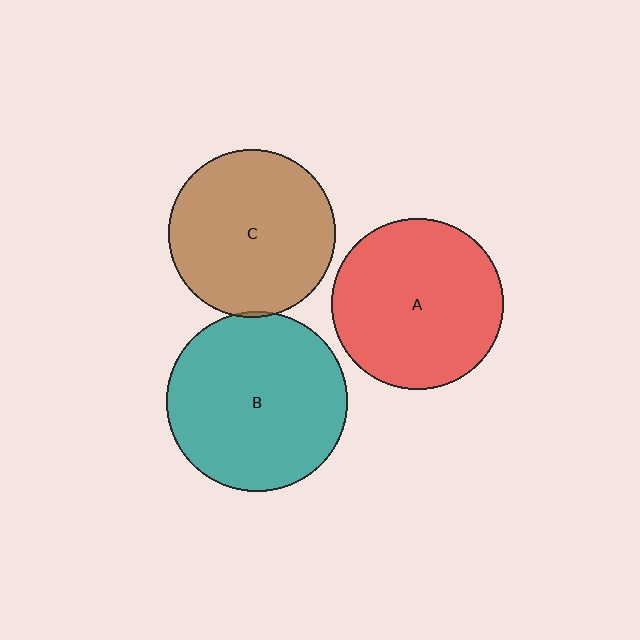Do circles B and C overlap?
Yes.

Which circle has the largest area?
Circle B (teal).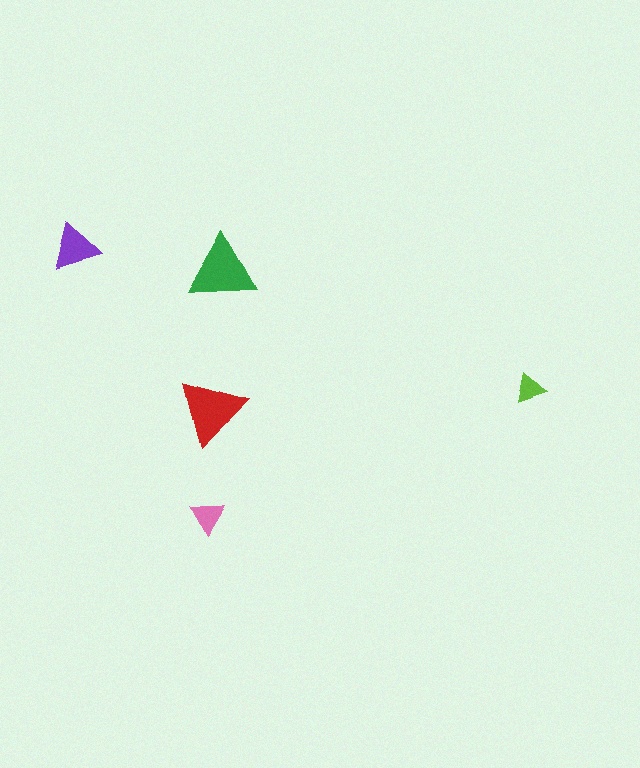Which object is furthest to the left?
The purple triangle is leftmost.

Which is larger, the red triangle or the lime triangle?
The red one.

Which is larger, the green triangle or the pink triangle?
The green one.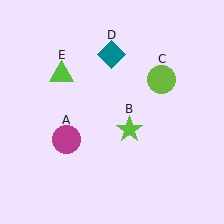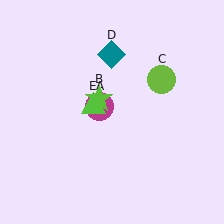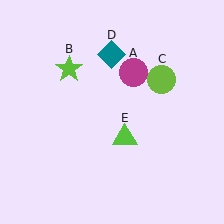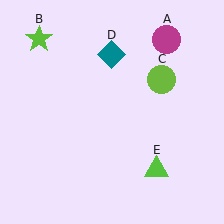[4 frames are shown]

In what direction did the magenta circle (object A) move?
The magenta circle (object A) moved up and to the right.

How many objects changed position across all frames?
3 objects changed position: magenta circle (object A), lime star (object B), lime triangle (object E).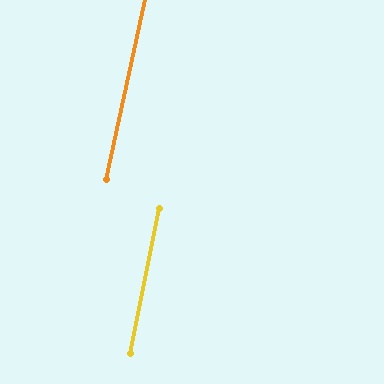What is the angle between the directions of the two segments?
Approximately 1 degree.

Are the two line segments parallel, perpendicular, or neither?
Parallel — their directions differ by only 0.9°.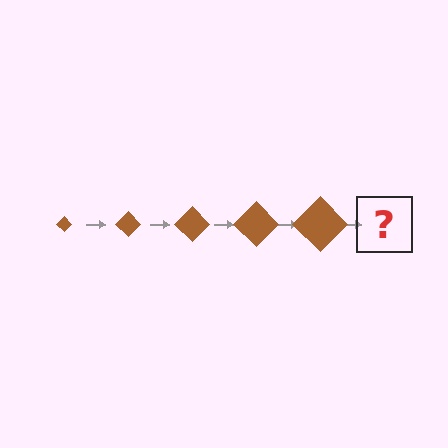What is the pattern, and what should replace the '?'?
The pattern is that the diamond gets progressively larger each step. The '?' should be a brown diamond, larger than the previous one.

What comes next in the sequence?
The next element should be a brown diamond, larger than the previous one.